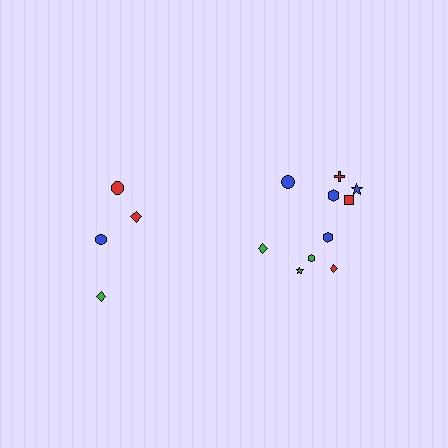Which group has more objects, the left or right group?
The right group.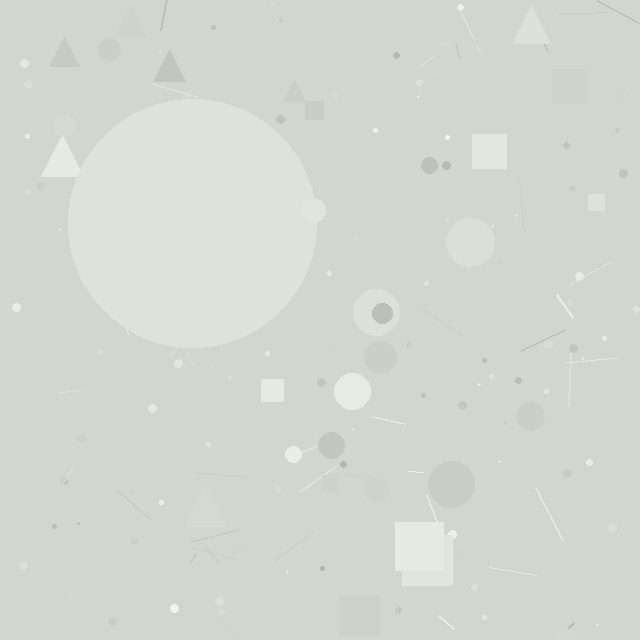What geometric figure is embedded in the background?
A circle is embedded in the background.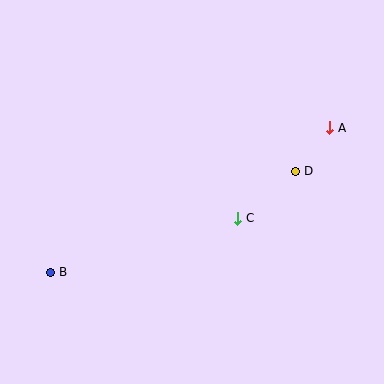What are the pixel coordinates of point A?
Point A is at (330, 128).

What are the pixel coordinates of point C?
Point C is at (237, 218).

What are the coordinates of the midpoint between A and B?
The midpoint between A and B is at (190, 200).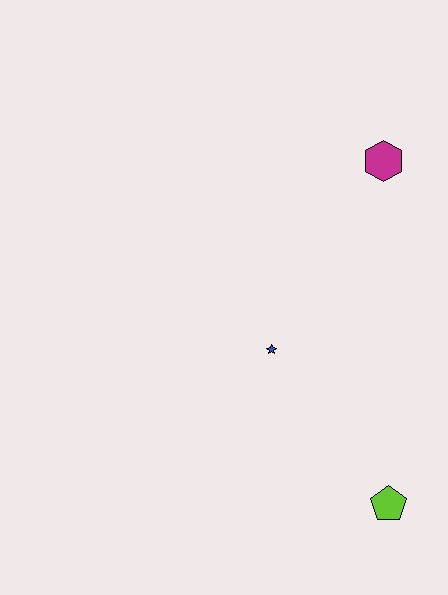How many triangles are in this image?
There are no triangles.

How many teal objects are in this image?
There are no teal objects.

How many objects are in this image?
There are 3 objects.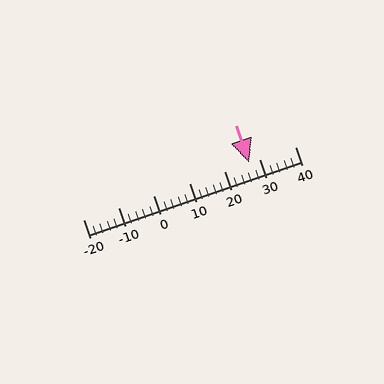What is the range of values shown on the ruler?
The ruler shows values from -20 to 40.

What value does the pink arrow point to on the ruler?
The pink arrow points to approximately 27.